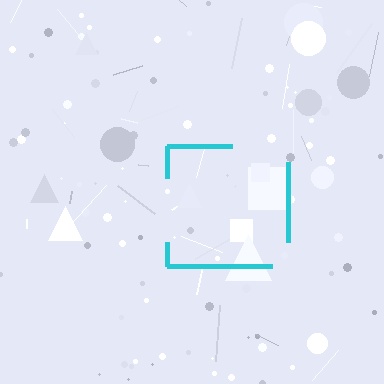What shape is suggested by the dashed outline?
The dashed outline suggests a square.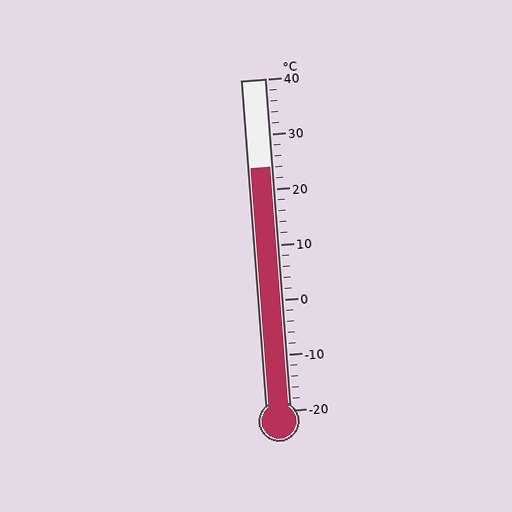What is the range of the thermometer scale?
The thermometer scale ranges from -20°C to 40°C.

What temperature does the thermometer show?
The thermometer shows approximately 24°C.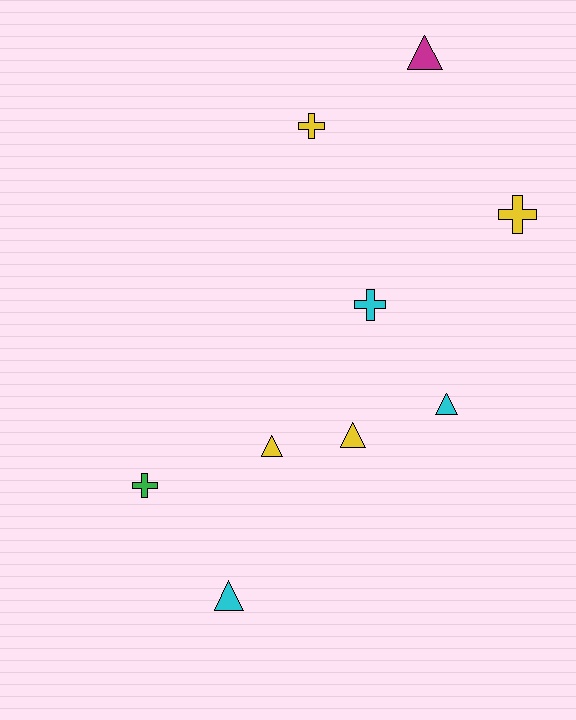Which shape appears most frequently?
Triangle, with 5 objects.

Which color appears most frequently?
Yellow, with 4 objects.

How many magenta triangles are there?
There is 1 magenta triangle.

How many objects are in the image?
There are 9 objects.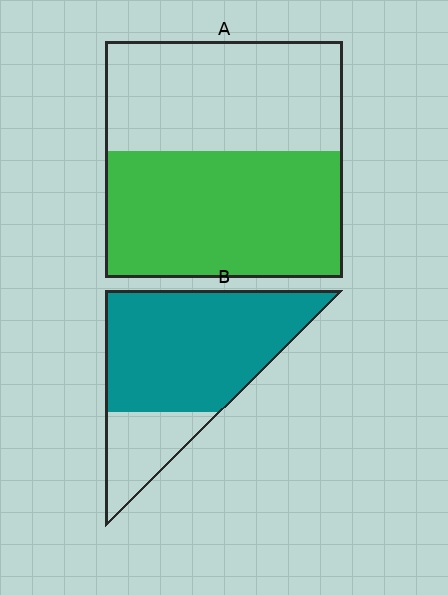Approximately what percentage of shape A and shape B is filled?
A is approximately 55% and B is approximately 75%.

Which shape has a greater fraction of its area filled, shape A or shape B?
Shape B.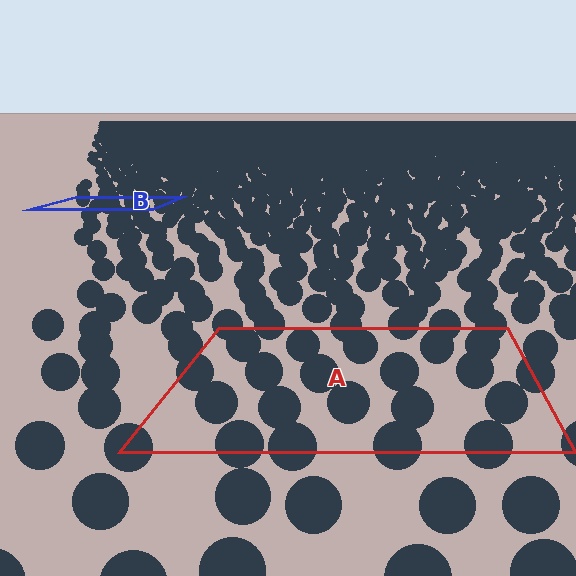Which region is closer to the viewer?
Region A is closer. The texture elements there are larger and more spread out.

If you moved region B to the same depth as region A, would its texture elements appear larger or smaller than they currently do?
They would appear larger. At a closer depth, the same texture elements are projected at a bigger on-screen size.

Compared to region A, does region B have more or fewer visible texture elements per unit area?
Region B has more texture elements per unit area — they are packed more densely because it is farther away.